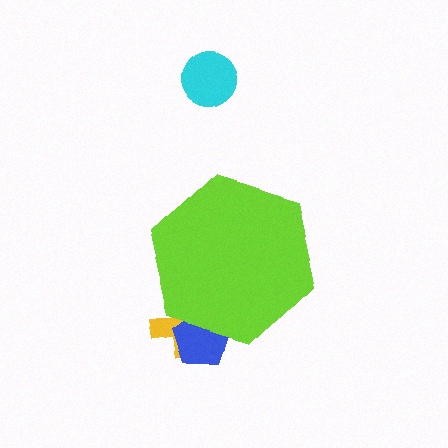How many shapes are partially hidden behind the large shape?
2 shapes are partially hidden.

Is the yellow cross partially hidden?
Yes, the yellow cross is partially hidden behind the lime hexagon.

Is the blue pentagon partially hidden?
Yes, the blue pentagon is partially hidden behind the lime hexagon.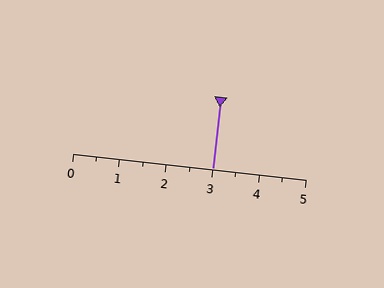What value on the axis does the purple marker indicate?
The marker indicates approximately 3.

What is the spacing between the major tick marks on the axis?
The major ticks are spaced 1 apart.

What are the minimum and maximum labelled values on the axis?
The axis runs from 0 to 5.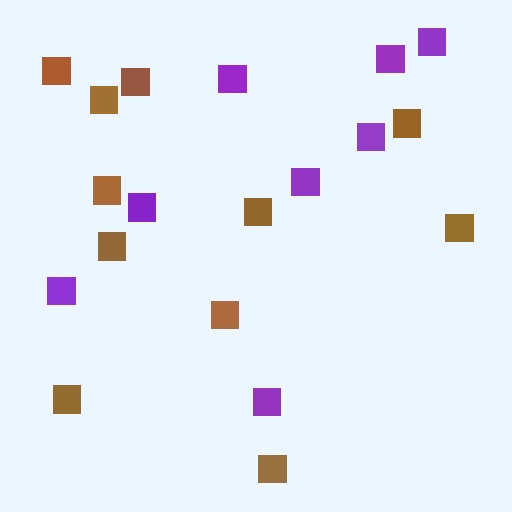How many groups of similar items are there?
There are 2 groups: one group of brown squares (11) and one group of purple squares (8).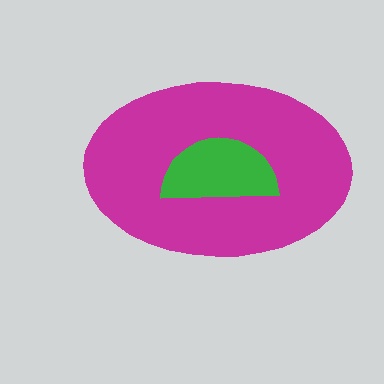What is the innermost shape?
The green semicircle.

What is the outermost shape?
The magenta ellipse.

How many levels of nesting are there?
2.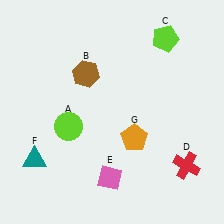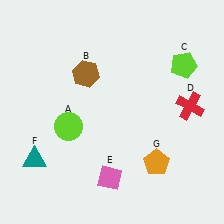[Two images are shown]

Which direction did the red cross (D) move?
The red cross (D) moved up.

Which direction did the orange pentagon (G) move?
The orange pentagon (G) moved down.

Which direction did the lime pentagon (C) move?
The lime pentagon (C) moved down.